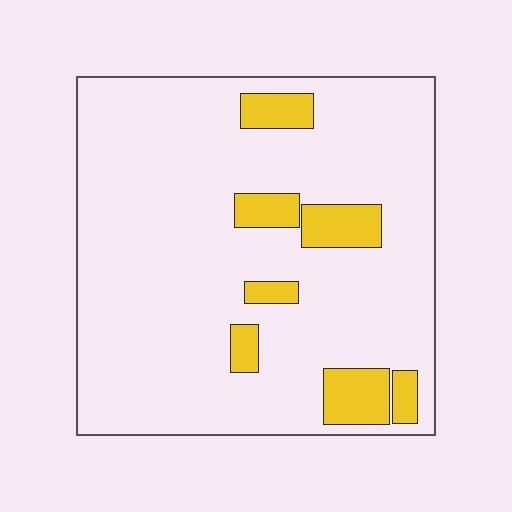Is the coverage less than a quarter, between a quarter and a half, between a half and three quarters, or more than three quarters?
Less than a quarter.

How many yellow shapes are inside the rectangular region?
7.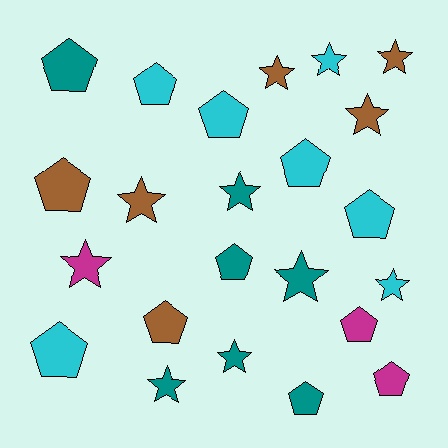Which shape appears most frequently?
Pentagon, with 12 objects.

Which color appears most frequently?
Teal, with 7 objects.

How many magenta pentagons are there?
There are 2 magenta pentagons.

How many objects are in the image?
There are 23 objects.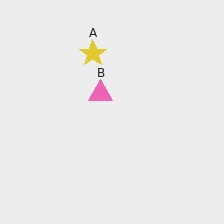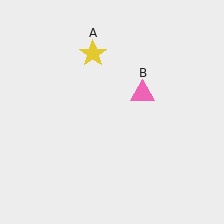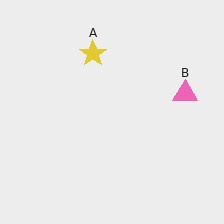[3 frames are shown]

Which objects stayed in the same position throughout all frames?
Yellow star (object A) remained stationary.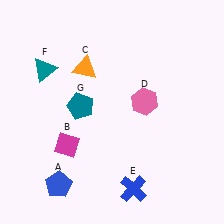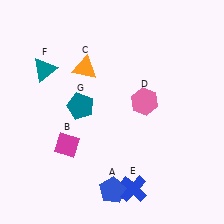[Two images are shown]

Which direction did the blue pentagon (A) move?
The blue pentagon (A) moved right.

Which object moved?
The blue pentagon (A) moved right.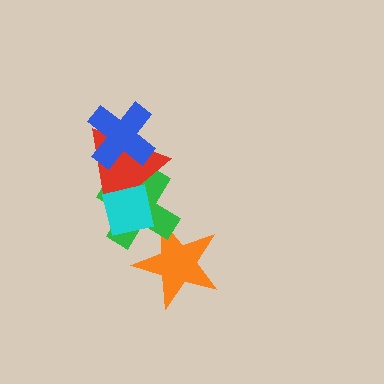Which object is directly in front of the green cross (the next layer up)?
The red triangle is directly in front of the green cross.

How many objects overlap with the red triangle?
3 objects overlap with the red triangle.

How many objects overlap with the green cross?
3 objects overlap with the green cross.